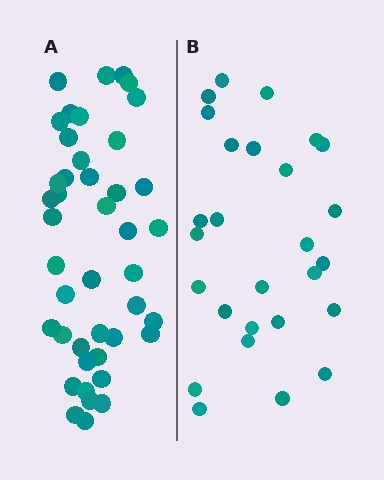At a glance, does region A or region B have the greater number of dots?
Region A (the left region) has more dots.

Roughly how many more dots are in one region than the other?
Region A has approximately 15 more dots than region B.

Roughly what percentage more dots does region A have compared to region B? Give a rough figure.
About 60% more.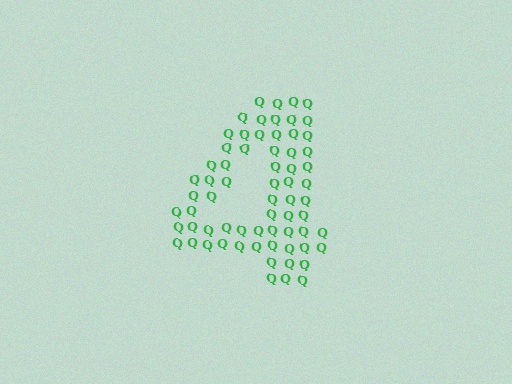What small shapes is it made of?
It is made of small letter Q's.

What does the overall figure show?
The overall figure shows the digit 4.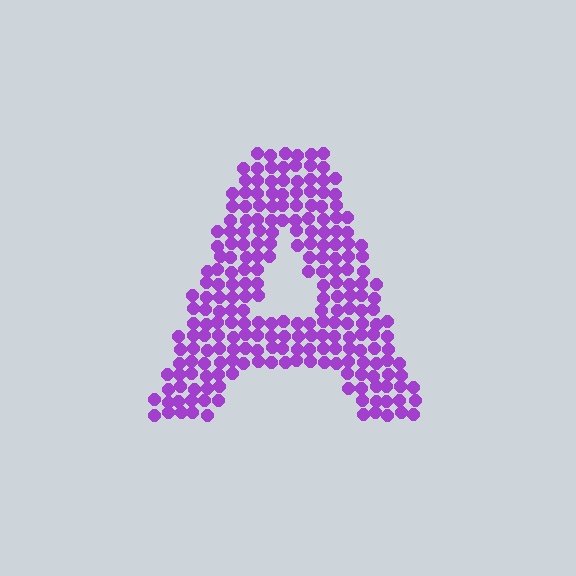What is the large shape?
The large shape is the letter A.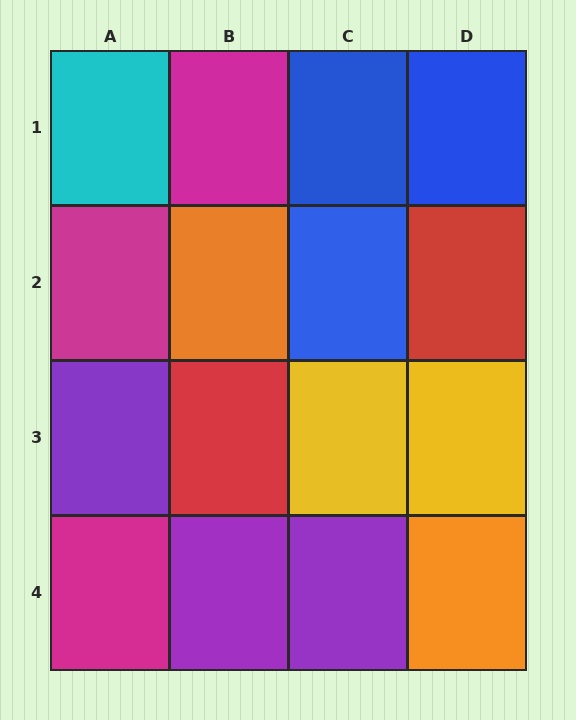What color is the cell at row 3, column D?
Yellow.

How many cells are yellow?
2 cells are yellow.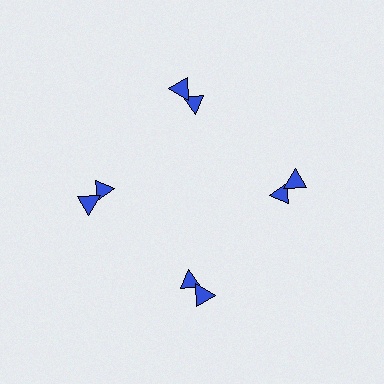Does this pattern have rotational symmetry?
Yes, this pattern has 4-fold rotational symmetry. It looks the same after rotating 90 degrees around the center.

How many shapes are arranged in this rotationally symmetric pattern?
There are 8 shapes, arranged in 4 groups of 2.